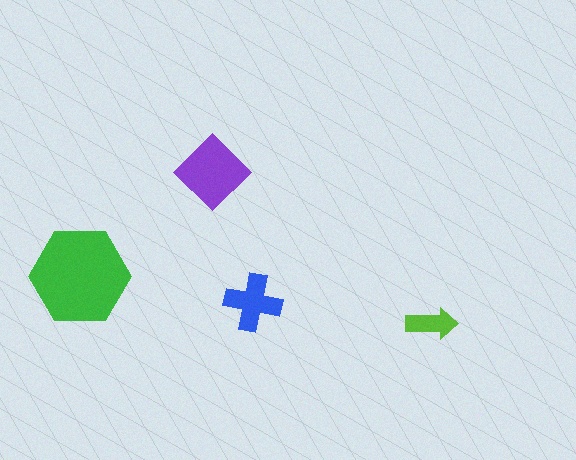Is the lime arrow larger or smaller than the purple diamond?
Smaller.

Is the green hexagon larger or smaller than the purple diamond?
Larger.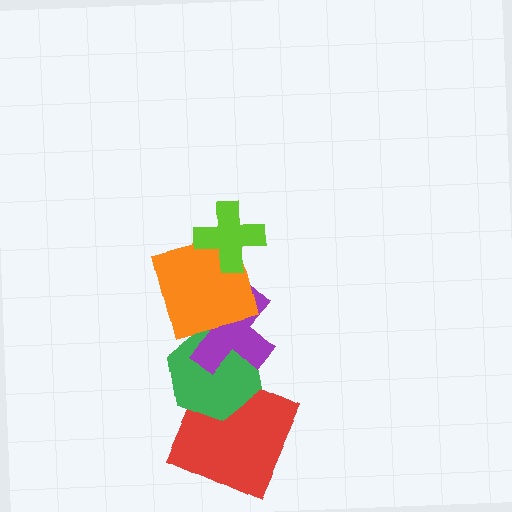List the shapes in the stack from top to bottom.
From top to bottom: the lime cross, the orange square, the purple cross, the green hexagon, the red square.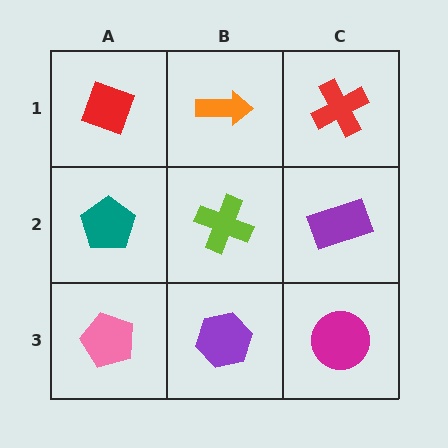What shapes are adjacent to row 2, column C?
A red cross (row 1, column C), a magenta circle (row 3, column C), a lime cross (row 2, column B).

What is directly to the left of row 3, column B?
A pink pentagon.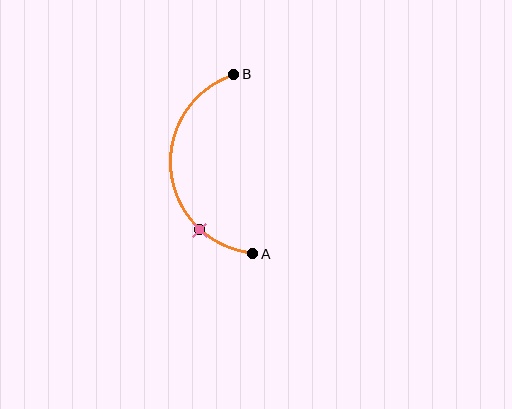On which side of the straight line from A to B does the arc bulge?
The arc bulges to the left of the straight line connecting A and B.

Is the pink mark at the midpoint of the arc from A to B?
No. The pink mark lies on the arc but is closer to endpoint A. The arc midpoint would be at the point on the curve equidistant along the arc from both A and B.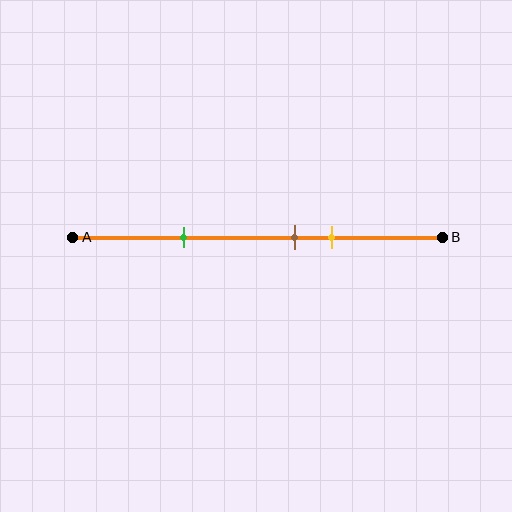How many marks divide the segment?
There are 3 marks dividing the segment.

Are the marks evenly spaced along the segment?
No, the marks are not evenly spaced.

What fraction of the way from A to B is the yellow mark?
The yellow mark is approximately 70% (0.7) of the way from A to B.